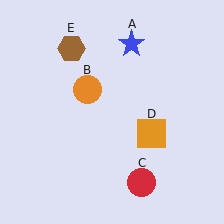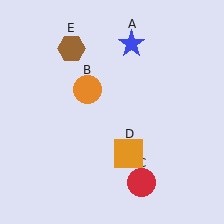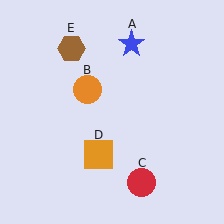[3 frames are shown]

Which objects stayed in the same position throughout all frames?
Blue star (object A) and orange circle (object B) and red circle (object C) and brown hexagon (object E) remained stationary.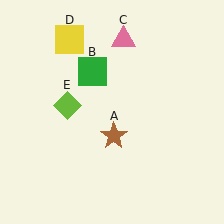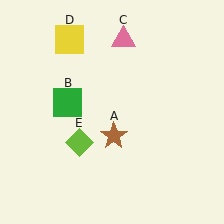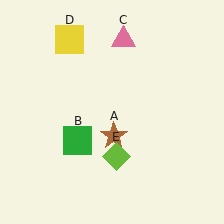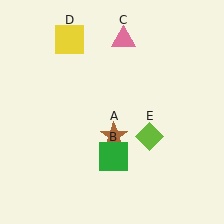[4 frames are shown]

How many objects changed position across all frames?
2 objects changed position: green square (object B), lime diamond (object E).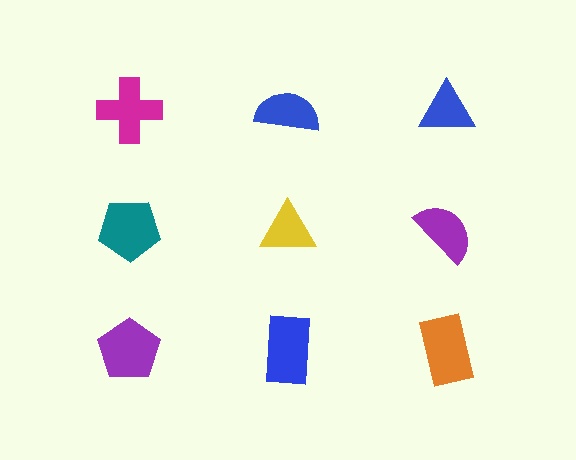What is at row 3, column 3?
An orange rectangle.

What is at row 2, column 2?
A yellow triangle.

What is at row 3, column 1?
A purple pentagon.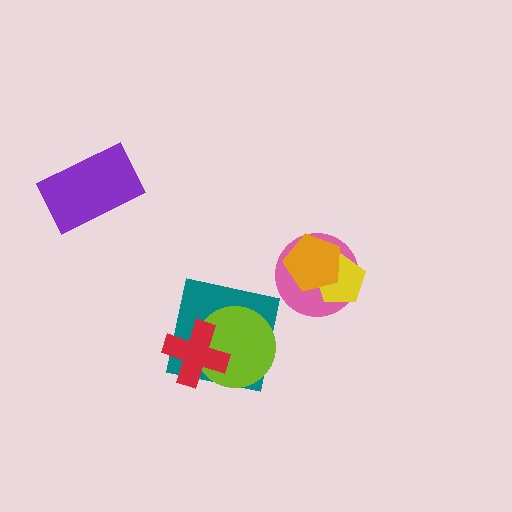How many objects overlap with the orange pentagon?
2 objects overlap with the orange pentagon.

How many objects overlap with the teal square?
2 objects overlap with the teal square.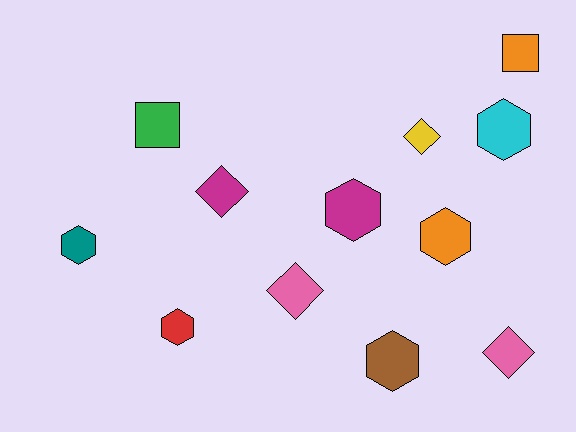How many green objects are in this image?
There is 1 green object.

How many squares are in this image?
There are 2 squares.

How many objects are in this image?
There are 12 objects.